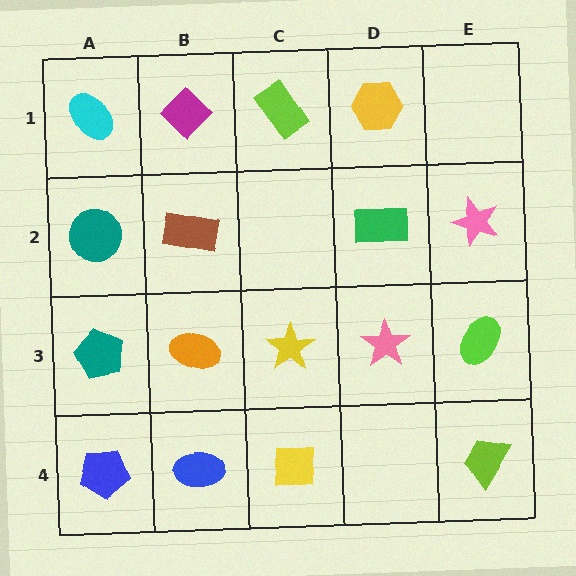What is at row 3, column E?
A lime ellipse.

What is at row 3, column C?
A yellow star.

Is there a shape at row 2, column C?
No, that cell is empty.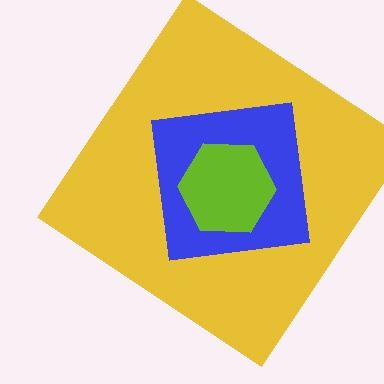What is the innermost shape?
The lime hexagon.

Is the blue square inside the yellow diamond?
Yes.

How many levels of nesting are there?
3.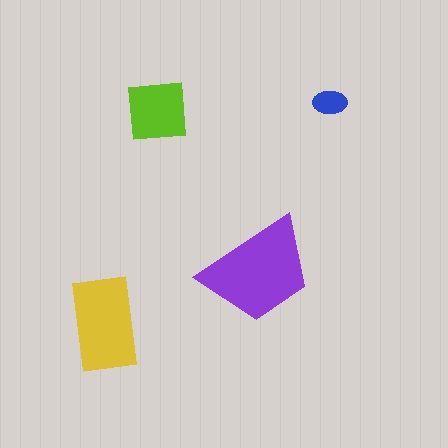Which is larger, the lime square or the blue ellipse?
The lime square.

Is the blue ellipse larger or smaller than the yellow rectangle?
Smaller.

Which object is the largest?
The purple trapezoid.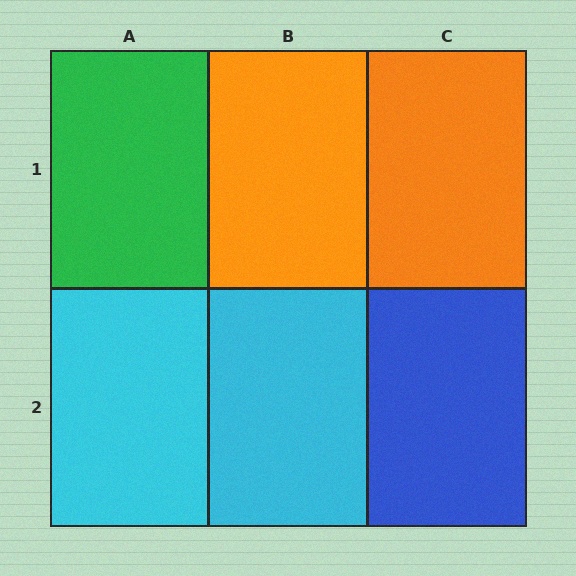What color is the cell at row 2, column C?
Blue.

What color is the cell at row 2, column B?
Cyan.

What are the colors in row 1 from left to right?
Green, orange, orange.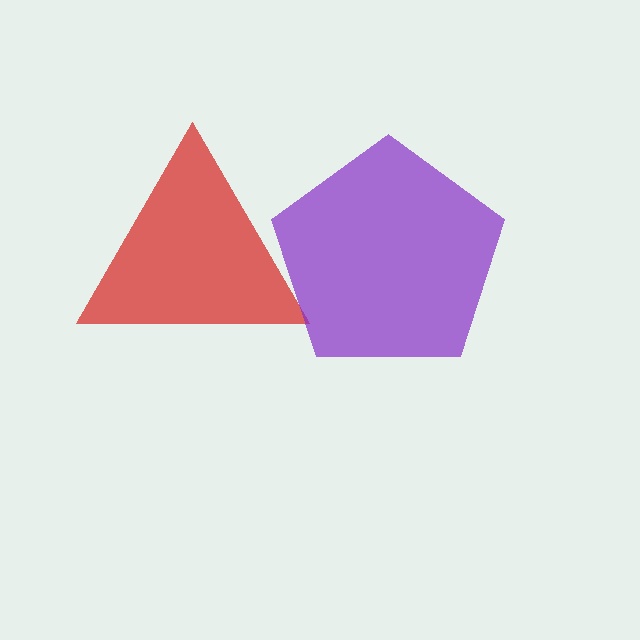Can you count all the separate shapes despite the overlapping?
Yes, there are 2 separate shapes.